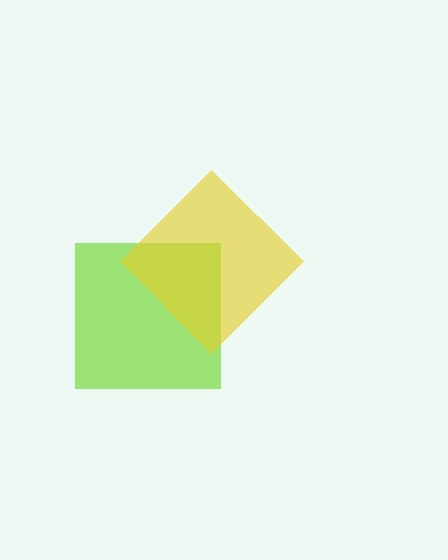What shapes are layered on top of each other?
The layered shapes are: a lime square, a yellow diamond.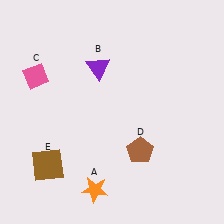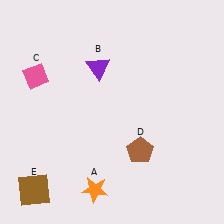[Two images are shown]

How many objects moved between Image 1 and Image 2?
1 object moved between the two images.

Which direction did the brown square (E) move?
The brown square (E) moved down.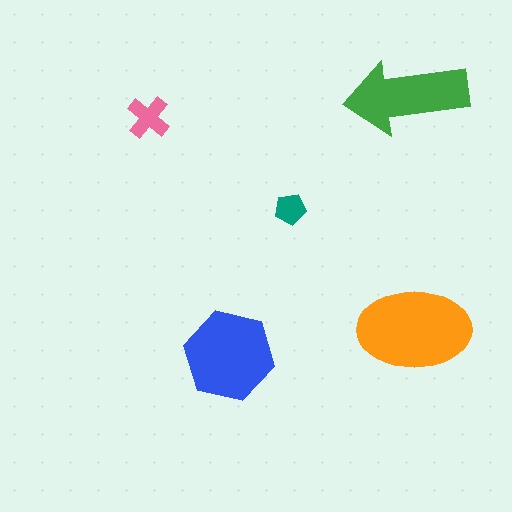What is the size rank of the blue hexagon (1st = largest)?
2nd.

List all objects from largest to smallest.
The orange ellipse, the blue hexagon, the green arrow, the pink cross, the teal pentagon.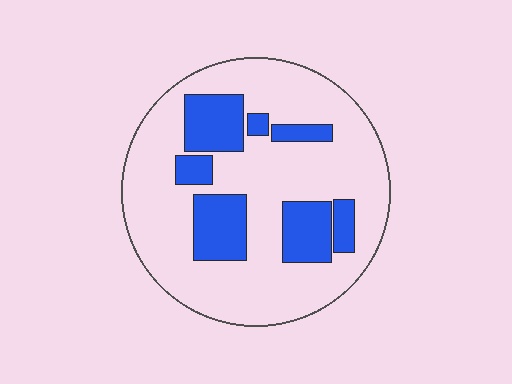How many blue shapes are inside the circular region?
7.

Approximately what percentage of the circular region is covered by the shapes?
Approximately 25%.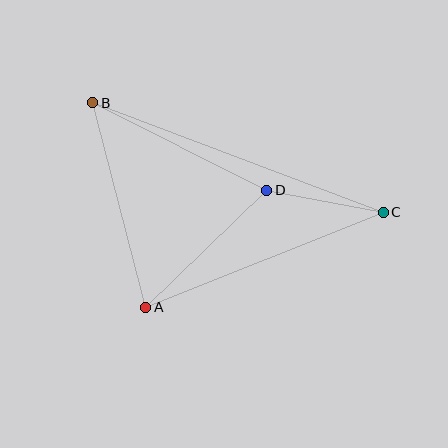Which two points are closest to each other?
Points C and D are closest to each other.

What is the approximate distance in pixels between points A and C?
The distance between A and C is approximately 256 pixels.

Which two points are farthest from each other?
Points B and C are farthest from each other.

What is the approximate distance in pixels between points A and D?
The distance between A and D is approximately 169 pixels.